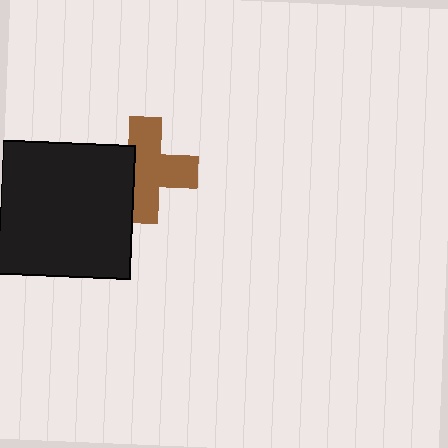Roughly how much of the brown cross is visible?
Most of it is visible (roughly 69%).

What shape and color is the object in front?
The object in front is a black square.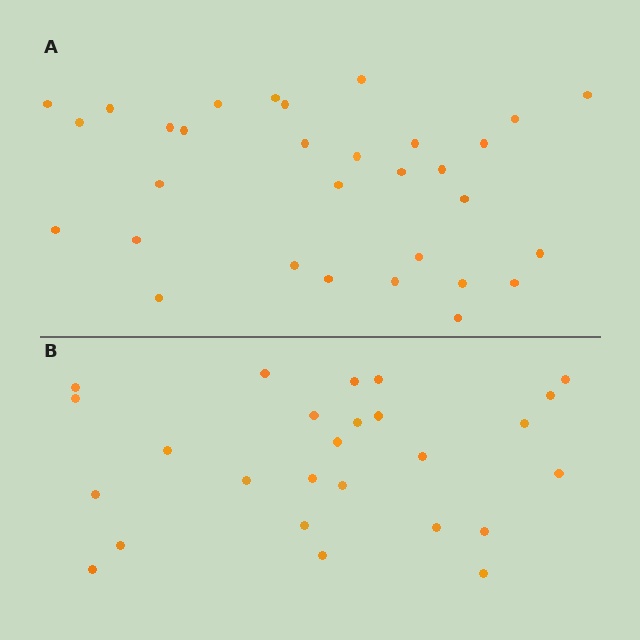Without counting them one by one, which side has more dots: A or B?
Region A (the top region) has more dots.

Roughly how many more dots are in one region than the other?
Region A has about 5 more dots than region B.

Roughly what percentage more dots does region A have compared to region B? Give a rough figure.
About 20% more.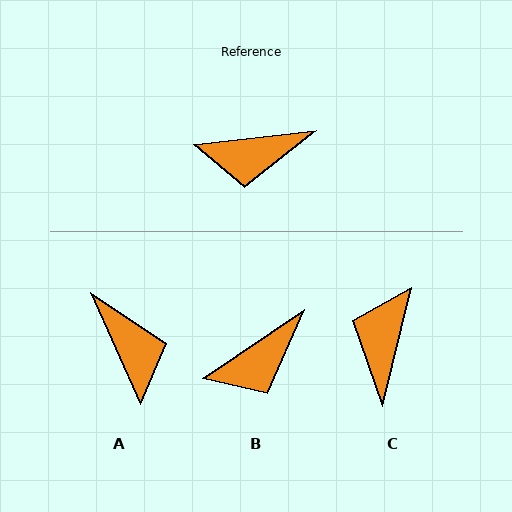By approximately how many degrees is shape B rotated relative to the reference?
Approximately 27 degrees counter-clockwise.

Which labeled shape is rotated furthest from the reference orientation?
C, about 110 degrees away.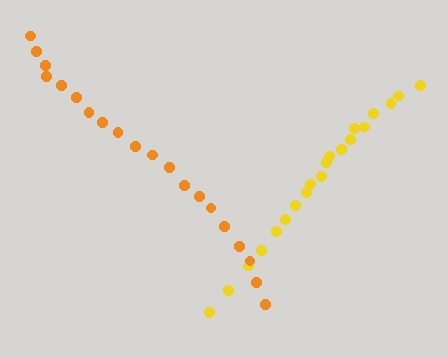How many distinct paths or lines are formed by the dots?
There are 2 distinct paths.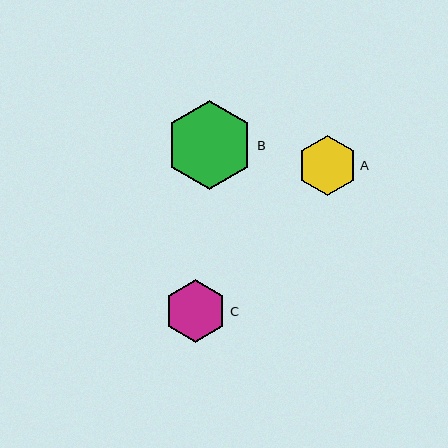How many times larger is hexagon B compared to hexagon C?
Hexagon B is approximately 1.4 times the size of hexagon C.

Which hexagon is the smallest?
Hexagon A is the smallest with a size of approximately 60 pixels.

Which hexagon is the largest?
Hexagon B is the largest with a size of approximately 88 pixels.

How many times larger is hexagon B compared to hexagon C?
Hexagon B is approximately 1.4 times the size of hexagon C.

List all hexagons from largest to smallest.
From largest to smallest: B, C, A.